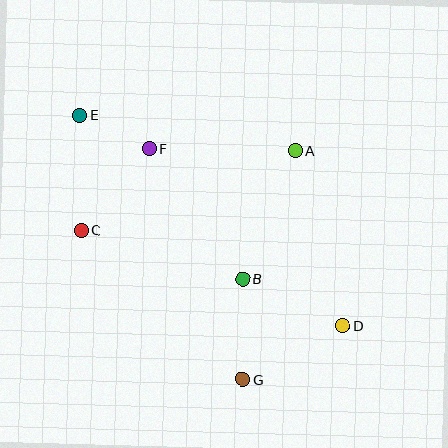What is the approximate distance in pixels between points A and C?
The distance between A and C is approximately 229 pixels.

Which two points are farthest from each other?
Points D and E are farthest from each other.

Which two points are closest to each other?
Points E and F are closest to each other.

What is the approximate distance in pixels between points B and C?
The distance between B and C is approximately 169 pixels.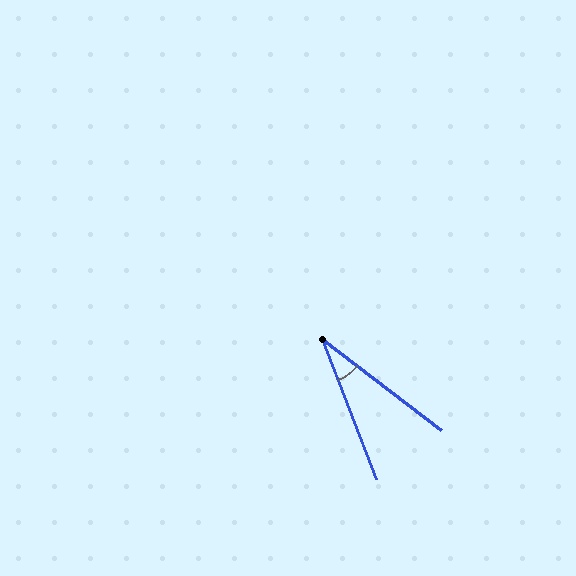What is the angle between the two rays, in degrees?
Approximately 32 degrees.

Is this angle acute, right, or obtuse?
It is acute.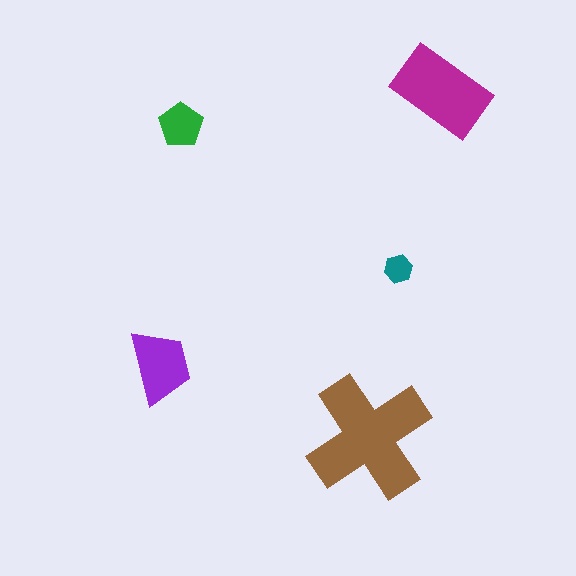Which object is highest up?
The magenta rectangle is topmost.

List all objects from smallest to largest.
The teal hexagon, the green pentagon, the purple trapezoid, the magenta rectangle, the brown cross.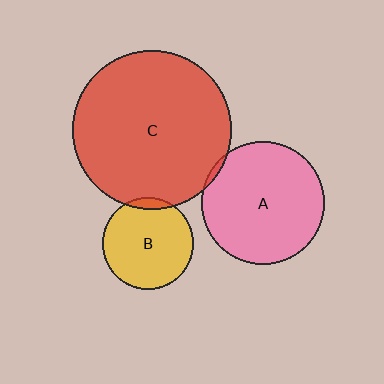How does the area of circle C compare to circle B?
Approximately 3.0 times.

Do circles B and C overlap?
Yes.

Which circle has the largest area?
Circle C (red).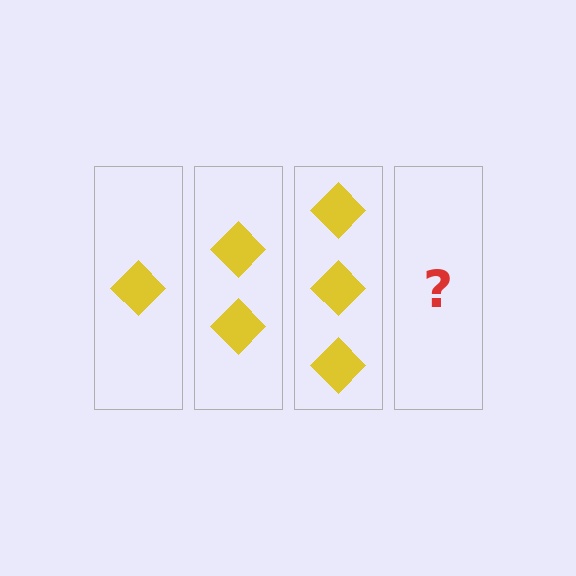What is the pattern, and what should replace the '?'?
The pattern is that each step adds one more diamond. The '?' should be 4 diamonds.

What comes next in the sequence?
The next element should be 4 diamonds.